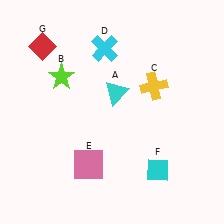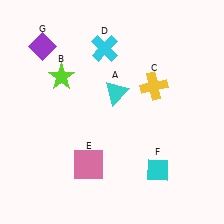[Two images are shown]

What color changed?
The diamond (G) changed from red in Image 1 to purple in Image 2.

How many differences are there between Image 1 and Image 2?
There is 1 difference between the two images.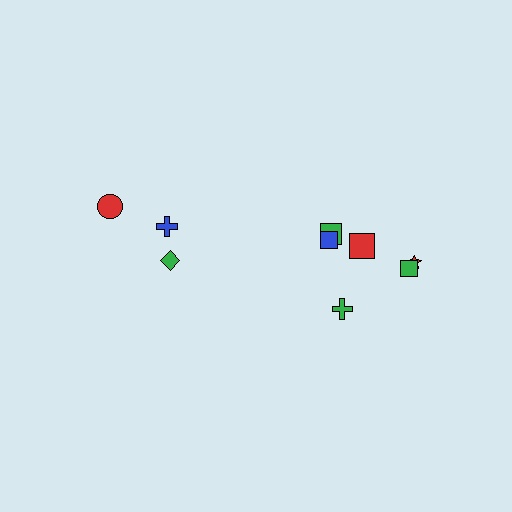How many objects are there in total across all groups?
There are 9 objects.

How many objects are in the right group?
There are 6 objects.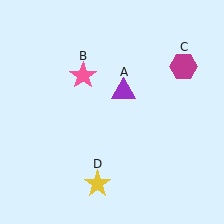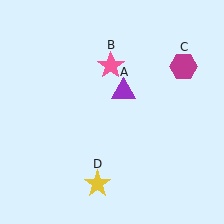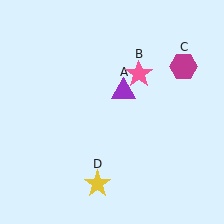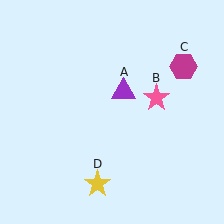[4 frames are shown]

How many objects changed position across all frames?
1 object changed position: pink star (object B).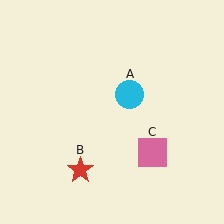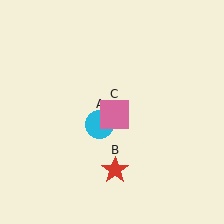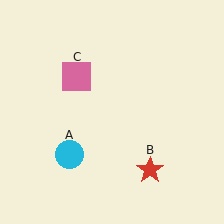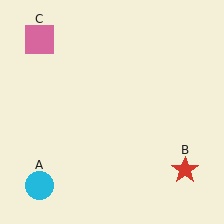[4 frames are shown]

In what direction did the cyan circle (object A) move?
The cyan circle (object A) moved down and to the left.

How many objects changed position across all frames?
3 objects changed position: cyan circle (object A), red star (object B), pink square (object C).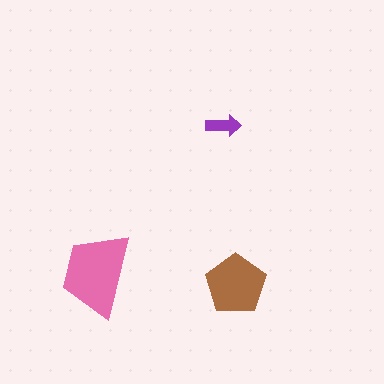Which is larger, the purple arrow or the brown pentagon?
The brown pentagon.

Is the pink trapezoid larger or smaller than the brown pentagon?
Larger.